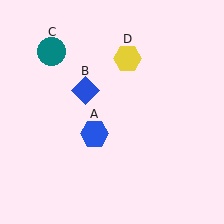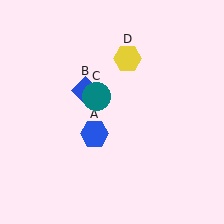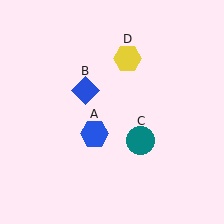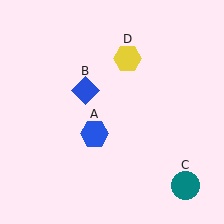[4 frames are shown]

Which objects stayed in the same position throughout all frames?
Blue hexagon (object A) and blue diamond (object B) and yellow hexagon (object D) remained stationary.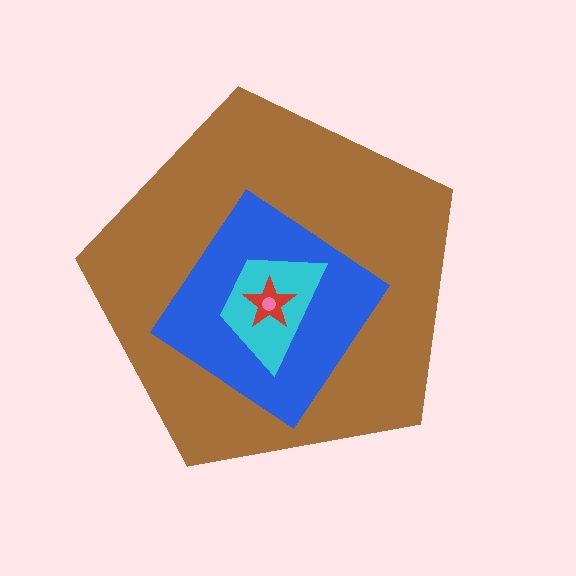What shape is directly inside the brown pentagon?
The blue diamond.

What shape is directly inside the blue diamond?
The cyan trapezoid.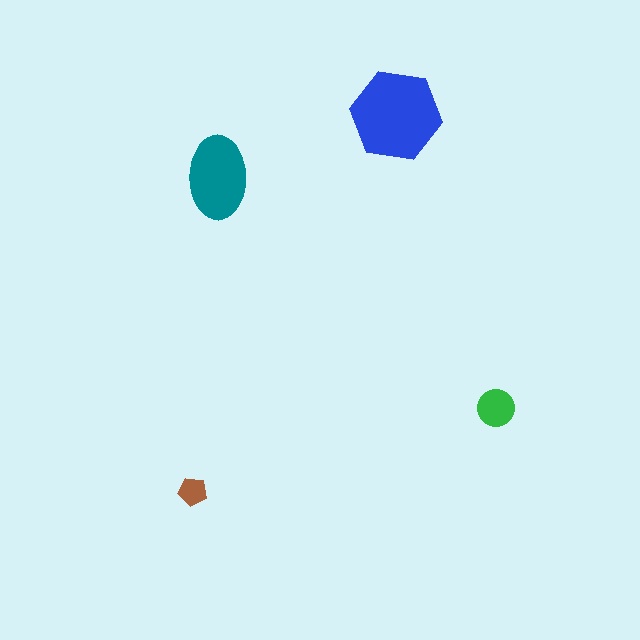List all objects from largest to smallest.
The blue hexagon, the teal ellipse, the green circle, the brown pentagon.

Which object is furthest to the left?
The brown pentagon is leftmost.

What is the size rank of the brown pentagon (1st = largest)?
4th.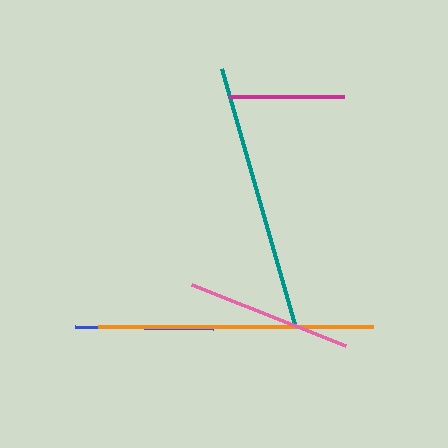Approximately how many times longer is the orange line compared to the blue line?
The orange line is approximately 2.0 times the length of the blue line.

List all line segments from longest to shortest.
From longest to shortest: orange, teal, pink, blue, magenta.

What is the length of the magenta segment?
The magenta segment is approximately 115 pixels long.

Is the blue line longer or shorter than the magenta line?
The blue line is longer than the magenta line.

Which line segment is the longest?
The orange line is the longest at approximately 276 pixels.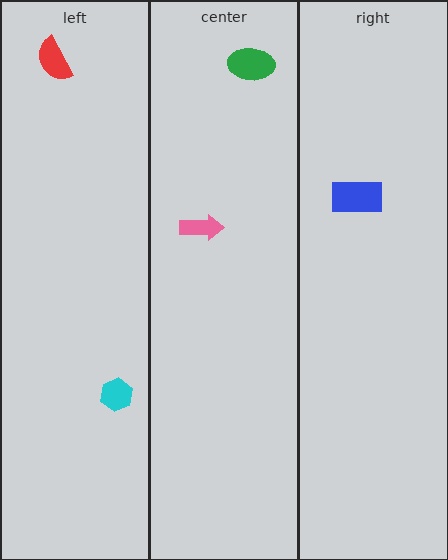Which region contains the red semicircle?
The left region.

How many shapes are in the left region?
2.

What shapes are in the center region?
The pink arrow, the green ellipse.